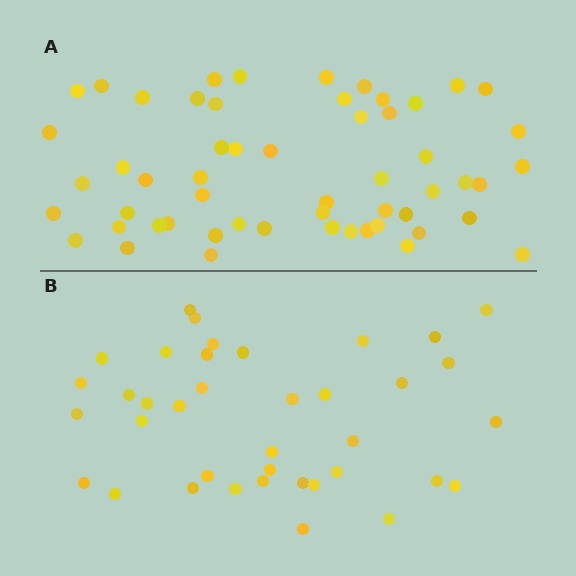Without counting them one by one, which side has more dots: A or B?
Region A (the top region) has more dots.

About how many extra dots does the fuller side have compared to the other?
Region A has approximately 15 more dots than region B.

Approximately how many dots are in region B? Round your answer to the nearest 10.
About 40 dots. (The exact count is 38, which rounds to 40.)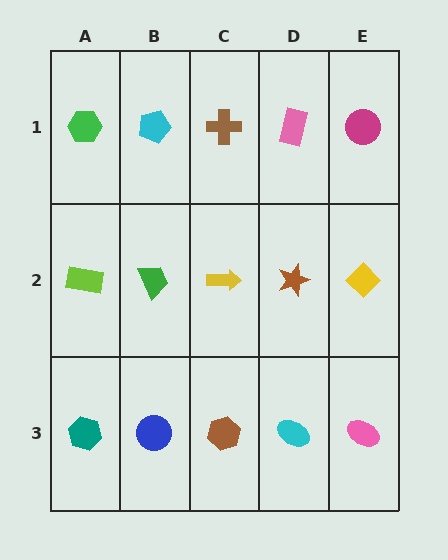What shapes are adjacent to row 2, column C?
A brown cross (row 1, column C), a brown hexagon (row 3, column C), a green trapezoid (row 2, column B), a brown star (row 2, column D).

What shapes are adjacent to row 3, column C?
A yellow arrow (row 2, column C), a blue circle (row 3, column B), a cyan ellipse (row 3, column D).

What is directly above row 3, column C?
A yellow arrow.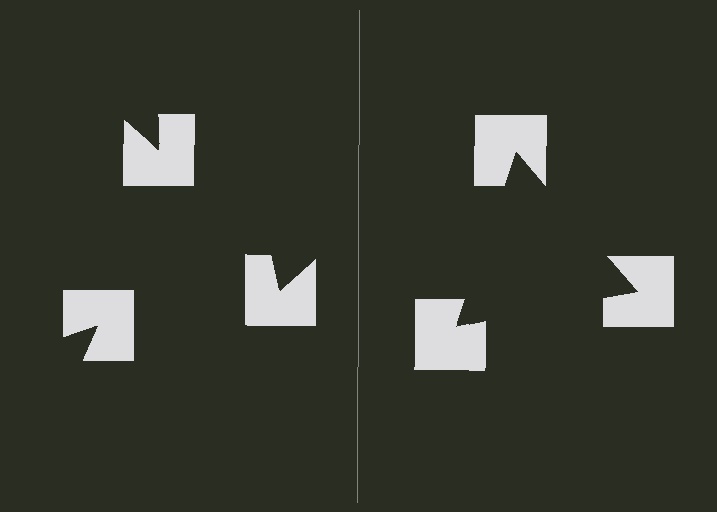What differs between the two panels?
The notched squares are positioned identically on both sides; only the wedge orientations differ. On the right they align to a triangle; on the left they are misaligned.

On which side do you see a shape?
An illusory triangle appears on the right side. On the left side the wedge cuts are rotated, so no coherent shape forms.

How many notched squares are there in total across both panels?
6 — 3 on each side.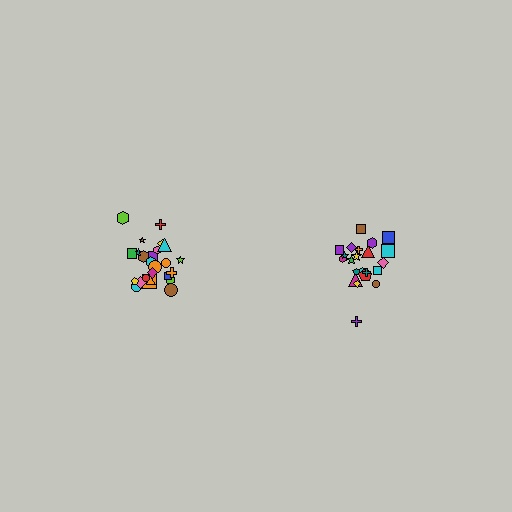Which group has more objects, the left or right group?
The left group.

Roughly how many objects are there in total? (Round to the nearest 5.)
Roughly 45 objects in total.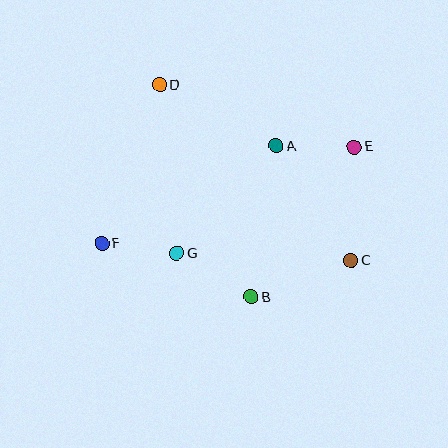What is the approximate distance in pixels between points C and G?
The distance between C and G is approximately 174 pixels.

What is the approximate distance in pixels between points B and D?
The distance between B and D is approximately 230 pixels.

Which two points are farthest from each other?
Points E and F are farthest from each other.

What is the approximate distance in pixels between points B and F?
The distance between B and F is approximately 158 pixels.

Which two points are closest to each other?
Points F and G are closest to each other.